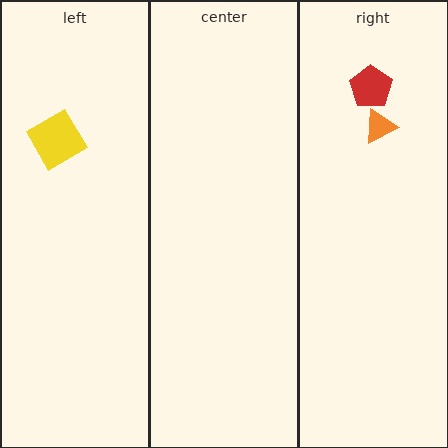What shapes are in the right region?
The red pentagon, the orange triangle.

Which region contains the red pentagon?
The right region.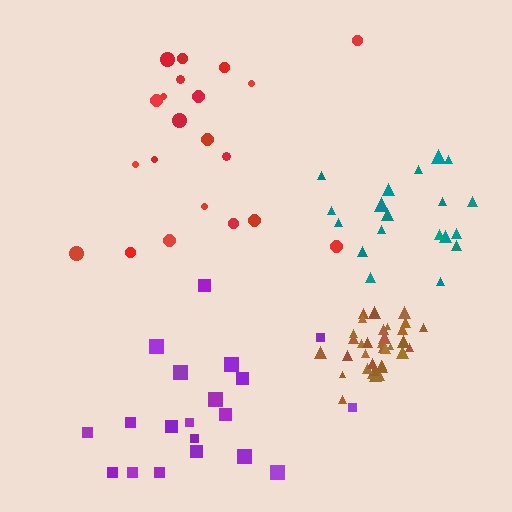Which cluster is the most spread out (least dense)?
Purple.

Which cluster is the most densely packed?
Brown.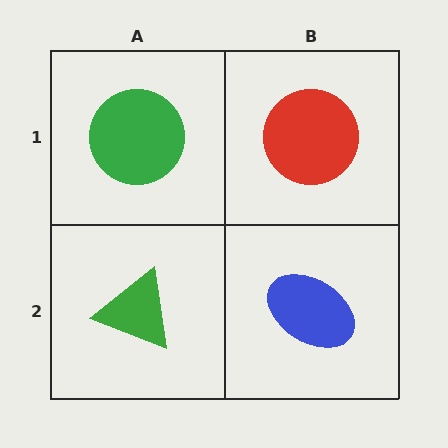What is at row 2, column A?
A green triangle.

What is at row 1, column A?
A green circle.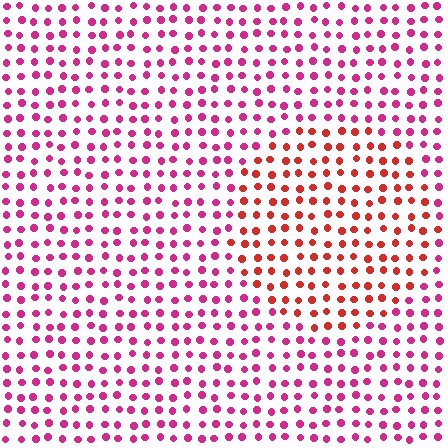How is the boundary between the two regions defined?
The boundary is defined purely by a slight shift in hue (about 37 degrees). Spacing, size, and orientation are identical on both sides.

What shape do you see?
I see a circle.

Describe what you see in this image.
The image is filled with small magenta elements in a uniform arrangement. A circle-shaped region is visible where the elements are tinted to a slightly different hue, forming a subtle color boundary.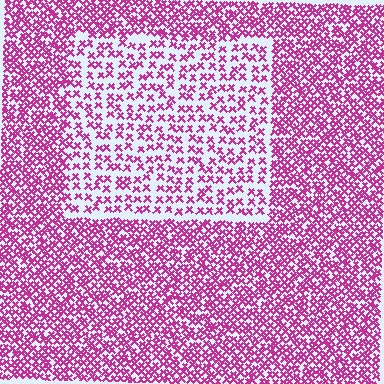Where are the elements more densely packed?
The elements are more densely packed outside the rectangle boundary.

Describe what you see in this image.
The image contains small magenta elements arranged at two different densities. A rectangle-shaped region is visible where the elements are less densely packed than the surrounding area.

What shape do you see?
I see a rectangle.